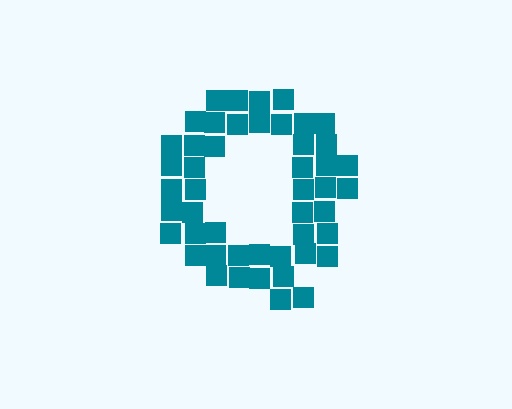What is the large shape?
The large shape is the letter Q.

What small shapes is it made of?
It is made of small squares.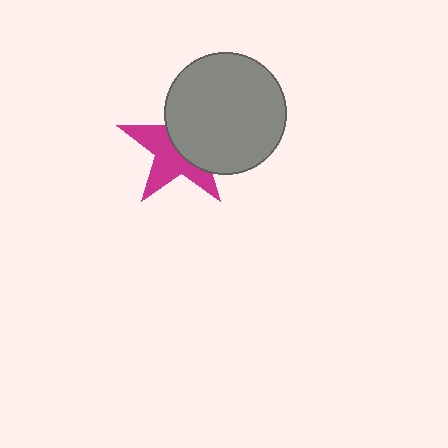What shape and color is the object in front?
The object in front is a gray circle.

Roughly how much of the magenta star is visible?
About half of it is visible (roughly 50%).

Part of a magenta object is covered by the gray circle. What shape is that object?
It is a star.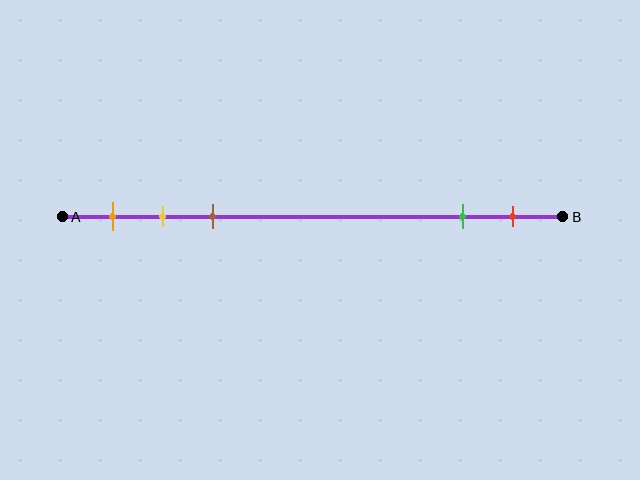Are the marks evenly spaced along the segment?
No, the marks are not evenly spaced.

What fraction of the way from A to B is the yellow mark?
The yellow mark is approximately 20% (0.2) of the way from A to B.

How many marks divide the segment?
There are 5 marks dividing the segment.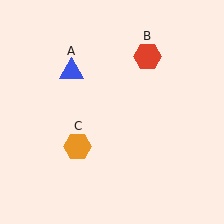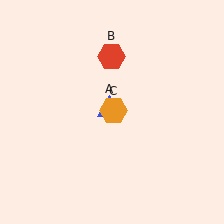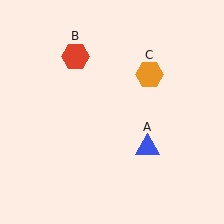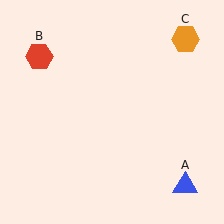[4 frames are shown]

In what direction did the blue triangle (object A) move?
The blue triangle (object A) moved down and to the right.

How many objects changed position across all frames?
3 objects changed position: blue triangle (object A), red hexagon (object B), orange hexagon (object C).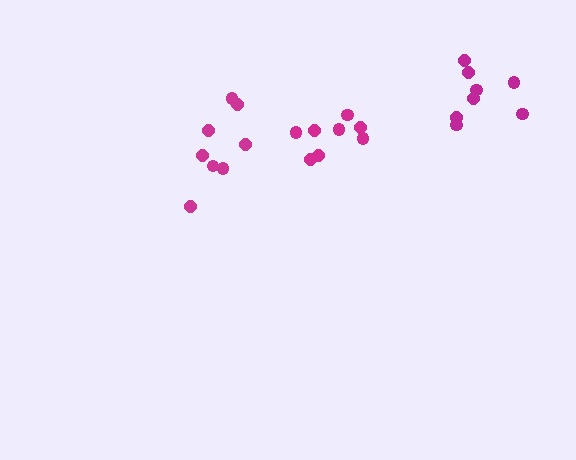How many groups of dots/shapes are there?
There are 3 groups.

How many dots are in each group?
Group 1: 8 dots, Group 2: 8 dots, Group 3: 8 dots (24 total).